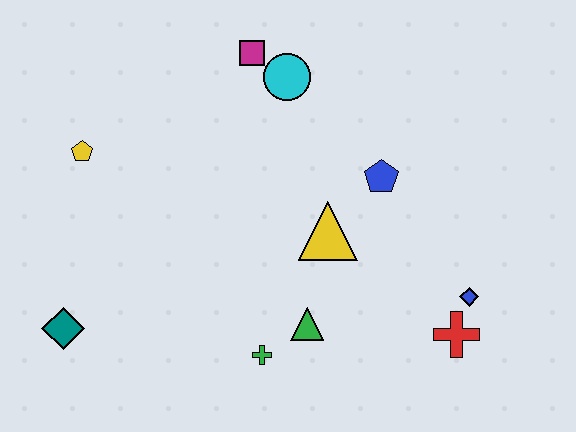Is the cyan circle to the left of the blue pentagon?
Yes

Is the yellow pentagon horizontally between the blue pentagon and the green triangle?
No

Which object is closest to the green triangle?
The green cross is closest to the green triangle.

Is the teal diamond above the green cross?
Yes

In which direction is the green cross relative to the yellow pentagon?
The green cross is below the yellow pentagon.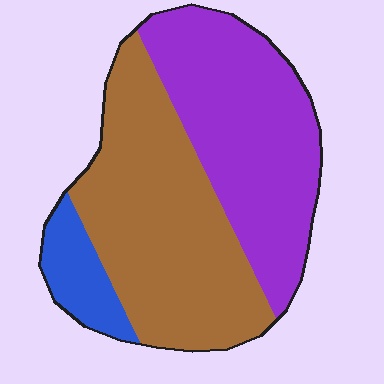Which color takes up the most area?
Brown, at roughly 50%.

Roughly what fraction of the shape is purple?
Purple covers 42% of the shape.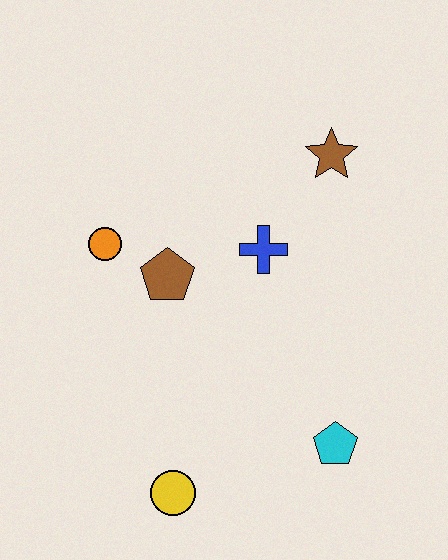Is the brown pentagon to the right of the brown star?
No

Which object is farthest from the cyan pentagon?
The orange circle is farthest from the cyan pentagon.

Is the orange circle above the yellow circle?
Yes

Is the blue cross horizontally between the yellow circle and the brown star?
Yes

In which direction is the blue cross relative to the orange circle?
The blue cross is to the right of the orange circle.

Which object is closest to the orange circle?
The brown pentagon is closest to the orange circle.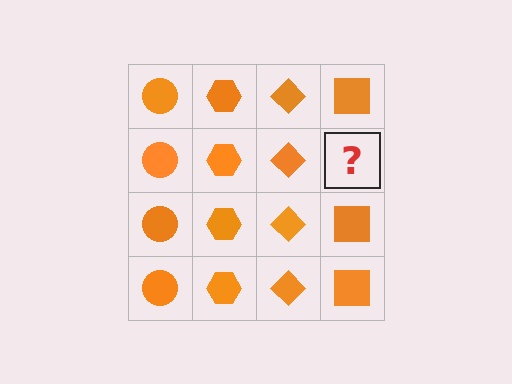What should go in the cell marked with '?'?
The missing cell should contain an orange square.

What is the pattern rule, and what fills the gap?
The rule is that each column has a consistent shape. The gap should be filled with an orange square.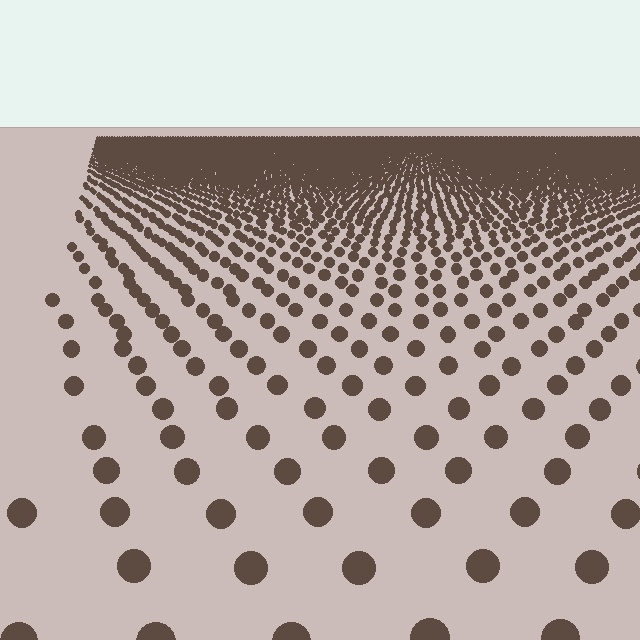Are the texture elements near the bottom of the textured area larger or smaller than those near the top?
Larger. Near the bottom, elements are closer to the viewer and appear at a bigger on-screen size.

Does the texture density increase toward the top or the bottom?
Density increases toward the top.